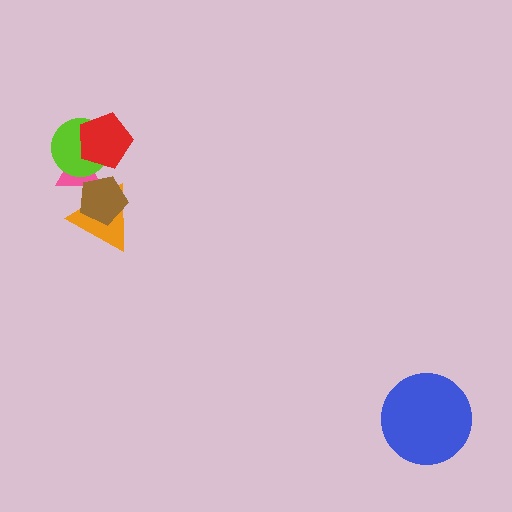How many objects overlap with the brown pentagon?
2 objects overlap with the brown pentagon.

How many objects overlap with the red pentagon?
2 objects overlap with the red pentagon.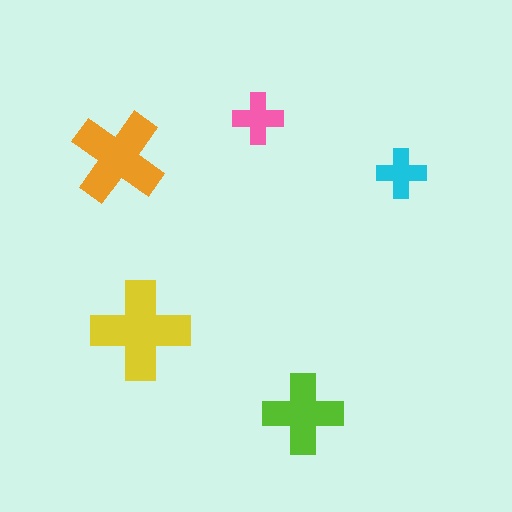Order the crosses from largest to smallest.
the yellow one, the orange one, the lime one, the pink one, the cyan one.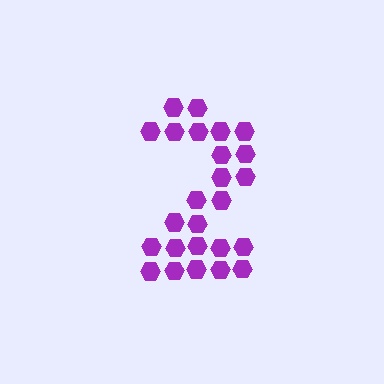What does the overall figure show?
The overall figure shows the digit 2.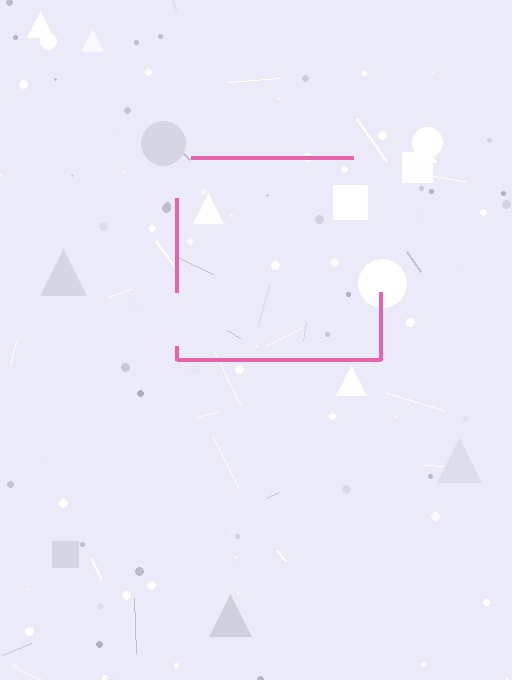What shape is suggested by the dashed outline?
The dashed outline suggests a square.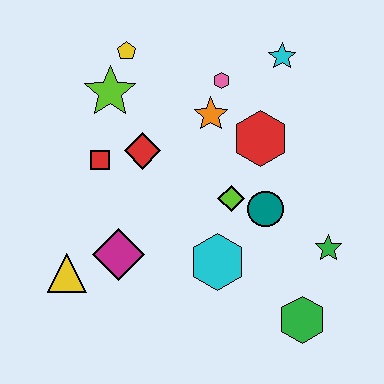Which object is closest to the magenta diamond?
The yellow triangle is closest to the magenta diamond.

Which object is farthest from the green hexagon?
The yellow pentagon is farthest from the green hexagon.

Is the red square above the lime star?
No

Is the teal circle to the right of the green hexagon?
No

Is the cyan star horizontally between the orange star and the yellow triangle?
No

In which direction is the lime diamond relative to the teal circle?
The lime diamond is to the left of the teal circle.